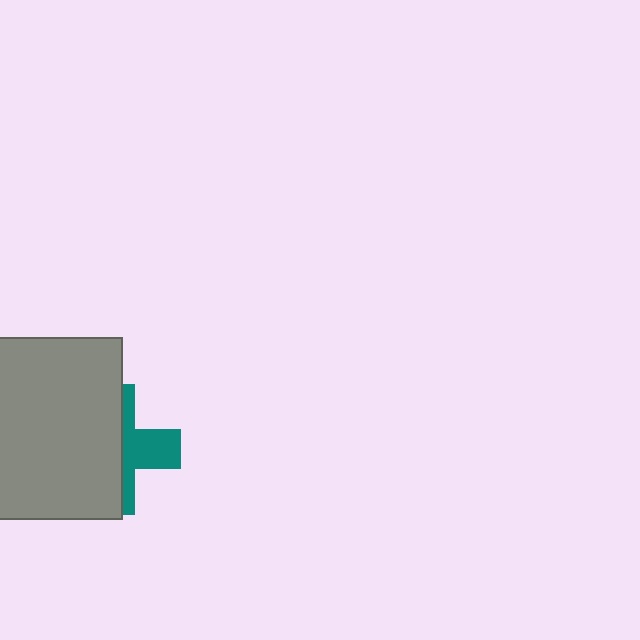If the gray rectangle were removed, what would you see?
You would see the complete teal cross.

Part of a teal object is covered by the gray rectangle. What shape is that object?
It is a cross.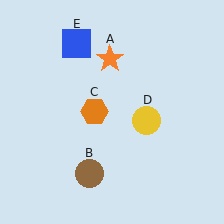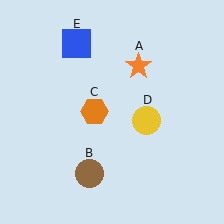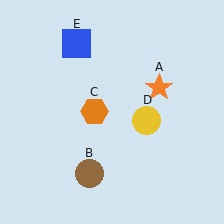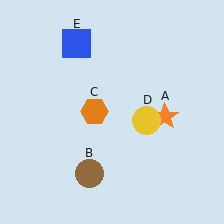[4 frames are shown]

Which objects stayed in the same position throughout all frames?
Brown circle (object B) and orange hexagon (object C) and yellow circle (object D) and blue square (object E) remained stationary.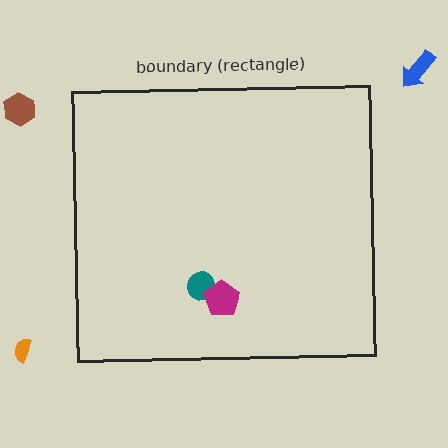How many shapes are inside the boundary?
2 inside, 3 outside.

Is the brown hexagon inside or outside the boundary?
Outside.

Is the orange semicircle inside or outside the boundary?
Outside.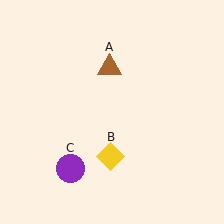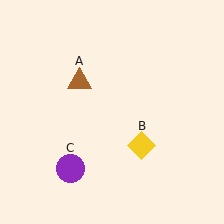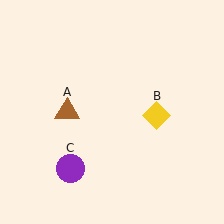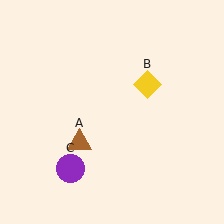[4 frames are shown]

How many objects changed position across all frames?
2 objects changed position: brown triangle (object A), yellow diamond (object B).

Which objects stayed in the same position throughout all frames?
Purple circle (object C) remained stationary.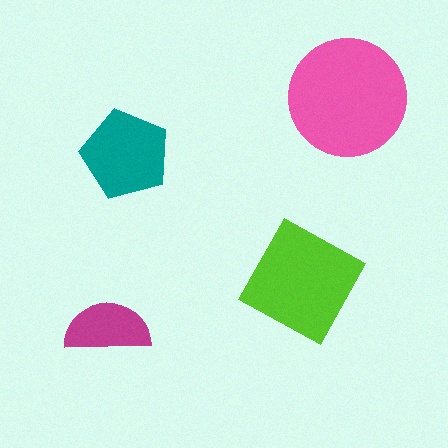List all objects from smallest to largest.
The magenta semicircle, the teal pentagon, the lime square, the pink circle.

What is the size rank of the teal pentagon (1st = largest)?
3rd.